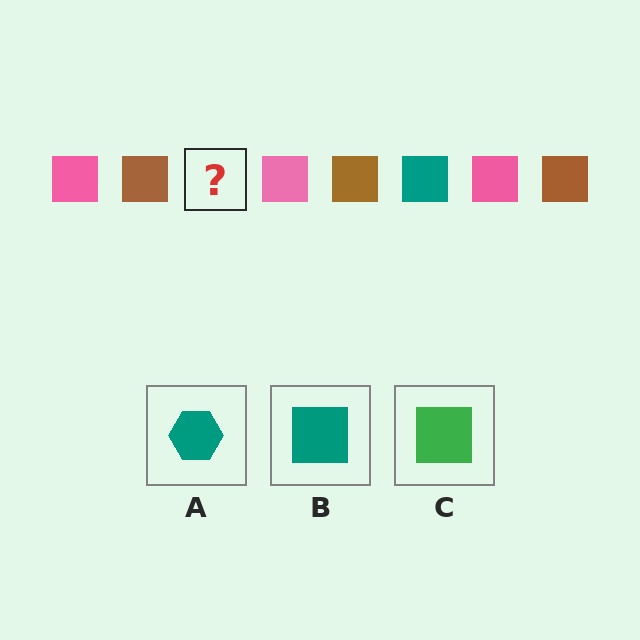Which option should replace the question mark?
Option B.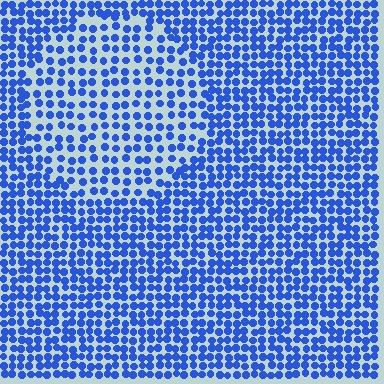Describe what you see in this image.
The image contains small blue elements arranged at two different densities. A circle-shaped region is visible where the elements are less densely packed than the surrounding area.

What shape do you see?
I see a circle.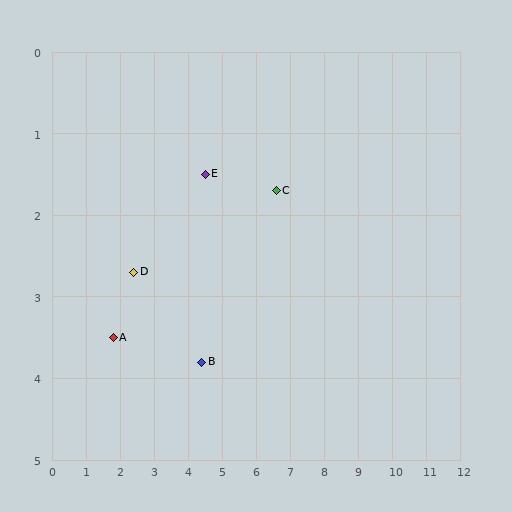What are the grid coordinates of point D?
Point D is at approximately (2.4, 2.7).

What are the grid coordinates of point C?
Point C is at approximately (6.6, 1.7).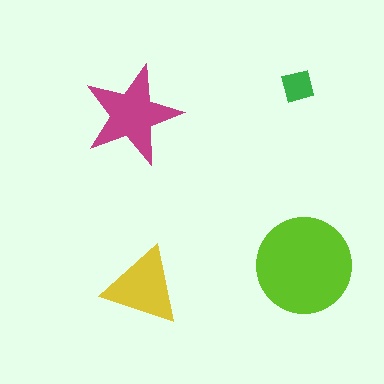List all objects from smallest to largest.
The green square, the yellow triangle, the magenta star, the lime circle.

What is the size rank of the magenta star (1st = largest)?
2nd.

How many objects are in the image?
There are 4 objects in the image.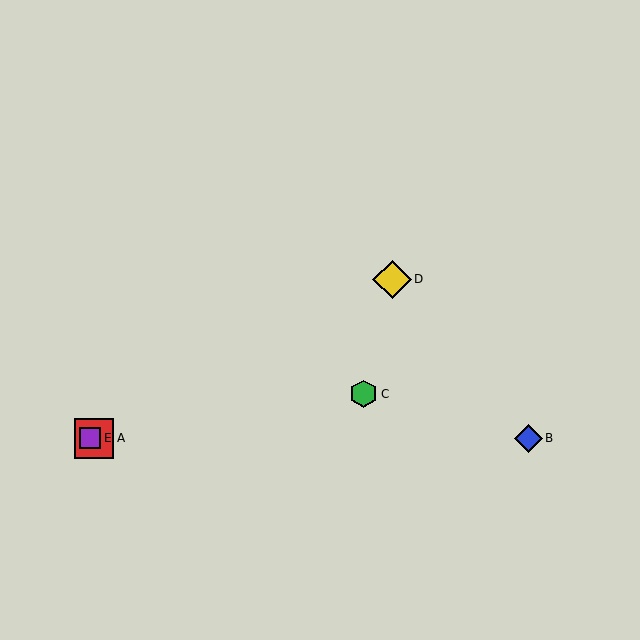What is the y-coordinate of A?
Object A is at y≈438.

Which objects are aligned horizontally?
Objects A, B, E are aligned horizontally.